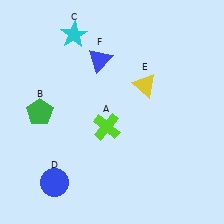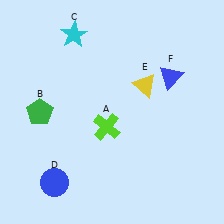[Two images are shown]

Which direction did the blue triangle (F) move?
The blue triangle (F) moved right.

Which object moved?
The blue triangle (F) moved right.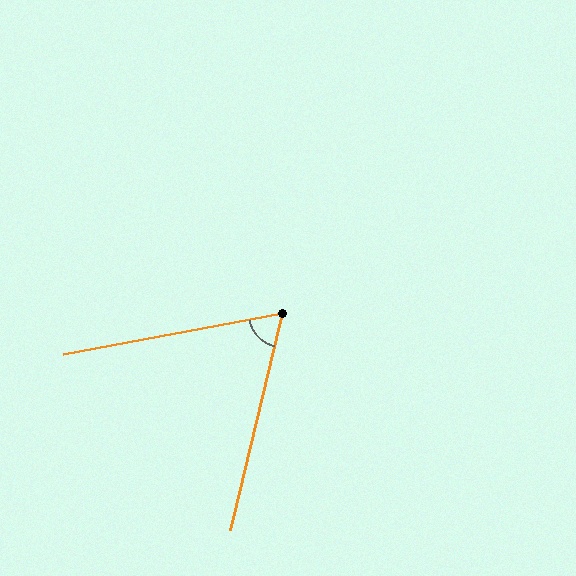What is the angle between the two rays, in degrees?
Approximately 66 degrees.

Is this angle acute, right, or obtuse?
It is acute.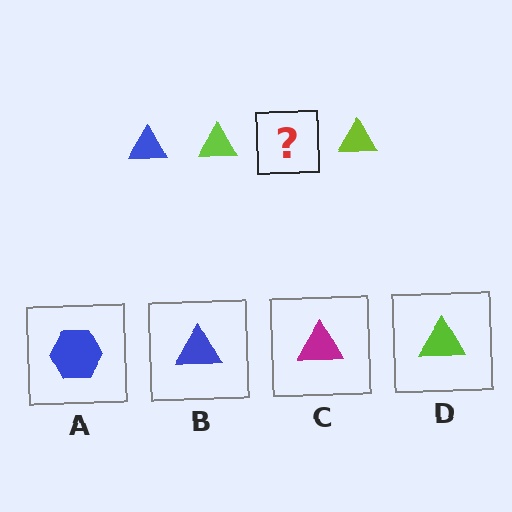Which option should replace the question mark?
Option B.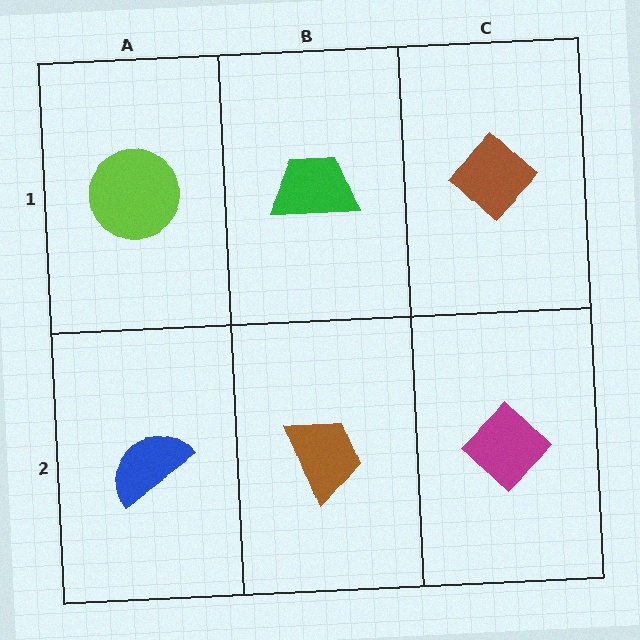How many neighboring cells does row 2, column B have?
3.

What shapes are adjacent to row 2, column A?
A lime circle (row 1, column A), a brown trapezoid (row 2, column B).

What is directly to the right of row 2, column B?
A magenta diamond.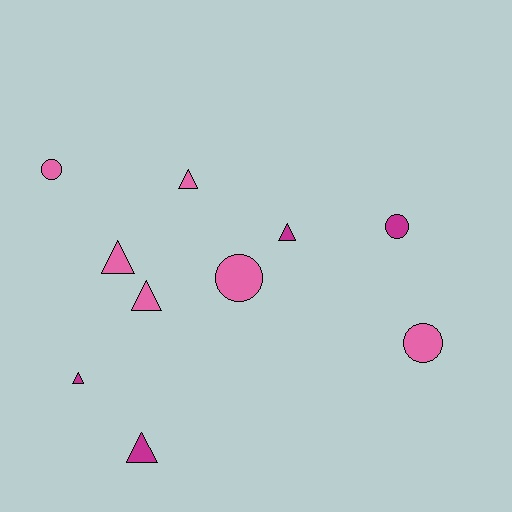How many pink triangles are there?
There are 3 pink triangles.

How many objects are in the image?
There are 10 objects.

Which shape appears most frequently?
Triangle, with 6 objects.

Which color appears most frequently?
Pink, with 6 objects.